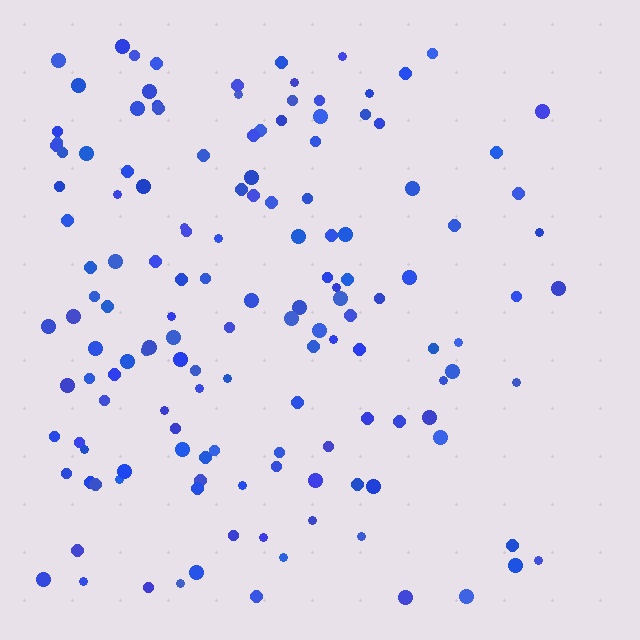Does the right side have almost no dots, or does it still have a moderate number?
Still a moderate number, just noticeably fewer than the left.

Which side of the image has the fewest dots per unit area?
The right.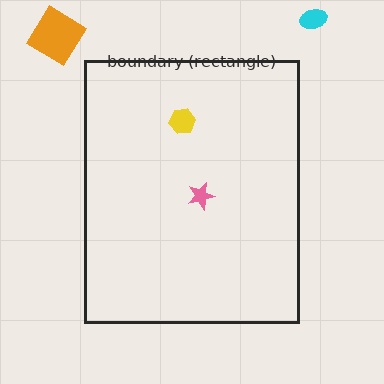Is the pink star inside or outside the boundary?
Inside.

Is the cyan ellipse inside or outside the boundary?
Outside.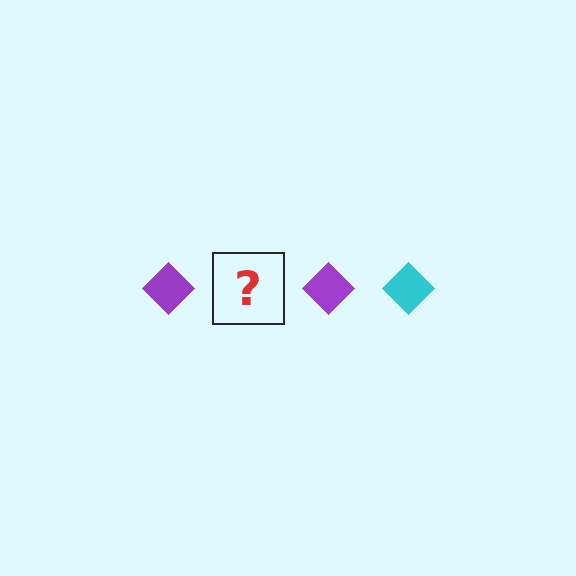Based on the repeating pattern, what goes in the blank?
The blank should be a cyan diamond.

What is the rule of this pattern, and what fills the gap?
The rule is that the pattern cycles through purple, cyan diamonds. The gap should be filled with a cyan diamond.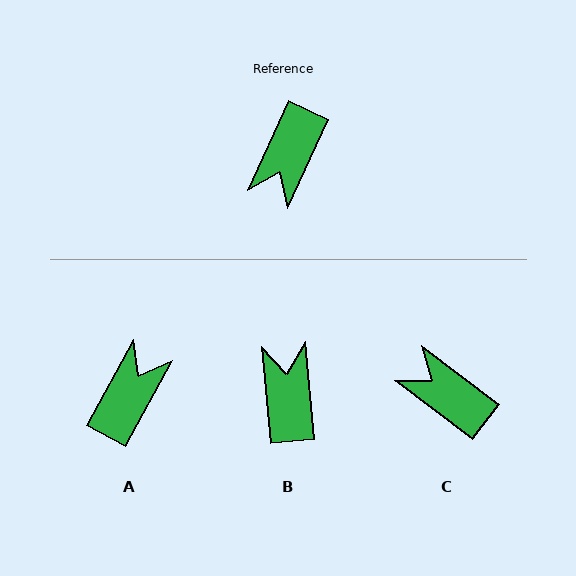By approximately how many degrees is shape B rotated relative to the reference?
Approximately 150 degrees clockwise.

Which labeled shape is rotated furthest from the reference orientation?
A, about 176 degrees away.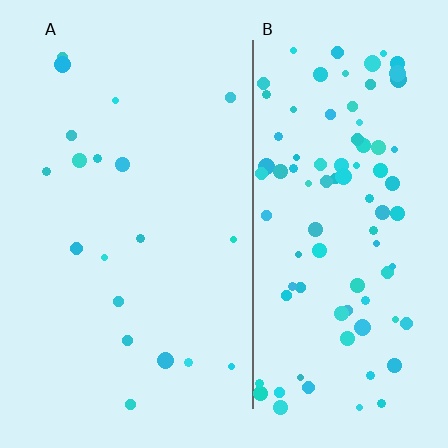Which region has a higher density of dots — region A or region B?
B (the right).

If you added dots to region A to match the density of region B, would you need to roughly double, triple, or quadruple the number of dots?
Approximately quadruple.